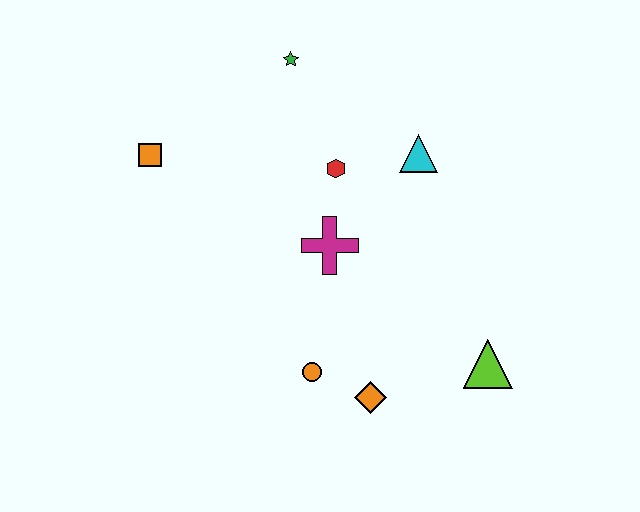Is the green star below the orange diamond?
No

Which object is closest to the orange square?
The green star is closest to the orange square.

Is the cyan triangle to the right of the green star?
Yes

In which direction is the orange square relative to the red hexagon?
The orange square is to the left of the red hexagon.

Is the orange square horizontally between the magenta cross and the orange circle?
No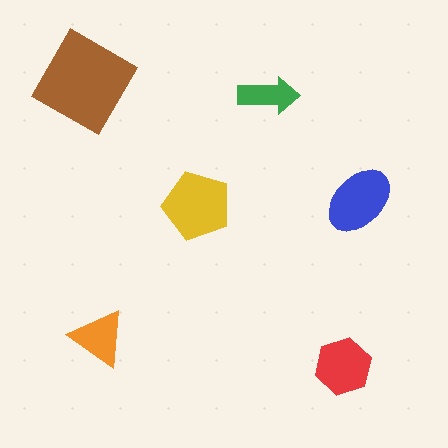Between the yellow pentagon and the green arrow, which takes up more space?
The yellow pentagon.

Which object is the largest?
The brown diamond.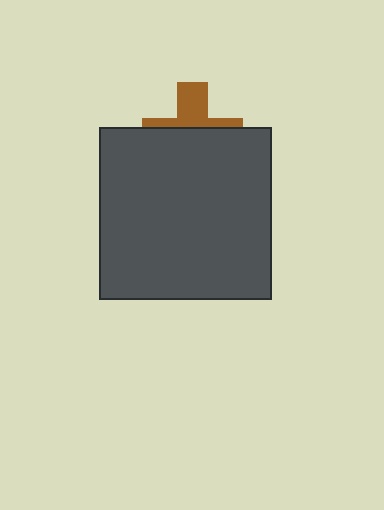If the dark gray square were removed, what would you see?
You would see the complete brown cross.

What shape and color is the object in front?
The object in front is a dark gray square.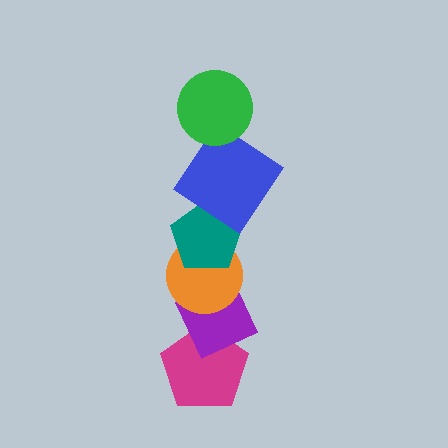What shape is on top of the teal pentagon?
The blue diamond is on top of the teal pentagon.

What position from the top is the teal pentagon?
The teal pentagon is 3rd from the top.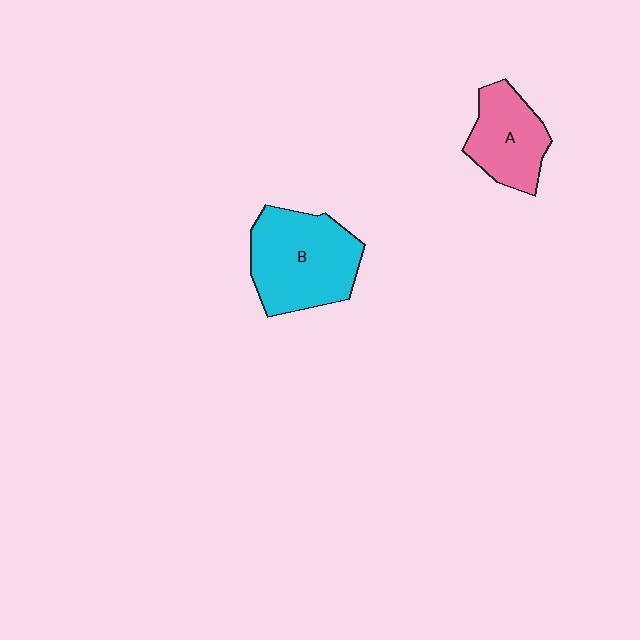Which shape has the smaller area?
Shape A (pink).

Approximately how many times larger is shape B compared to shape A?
Approximately 1.5 times.